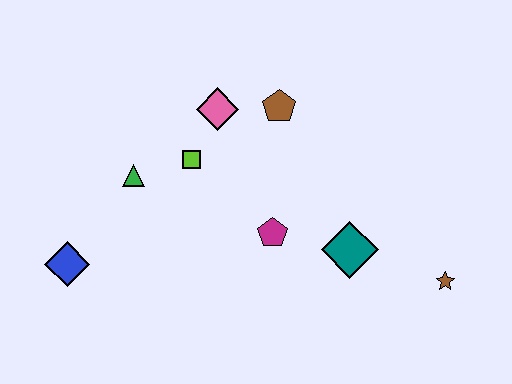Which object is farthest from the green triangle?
The brown star is farthest from the green triangle.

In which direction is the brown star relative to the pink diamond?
The brown star is to the right of the pink diamond.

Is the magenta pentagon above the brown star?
Yes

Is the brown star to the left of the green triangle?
No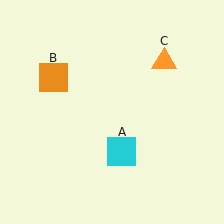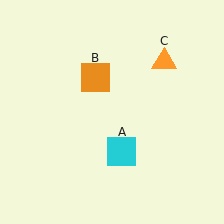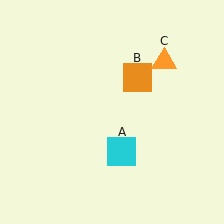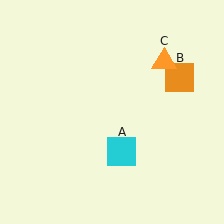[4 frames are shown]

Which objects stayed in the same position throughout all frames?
Cyan square (object A) and orange triangle (object C) remained stationary.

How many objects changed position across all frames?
1 object changed position: orange square (object B).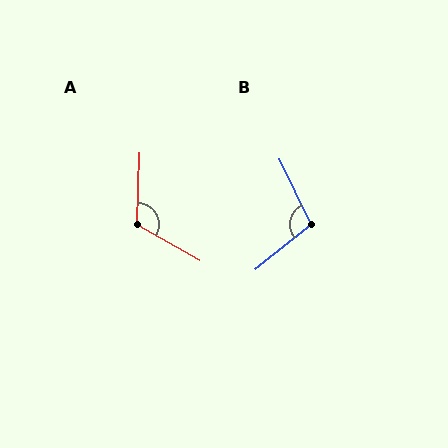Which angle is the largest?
A, at approximately 117 degrees.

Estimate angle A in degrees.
Approximately 117 degrees.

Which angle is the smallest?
B, at approximately 103 degrees.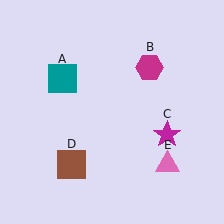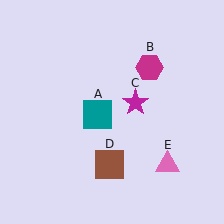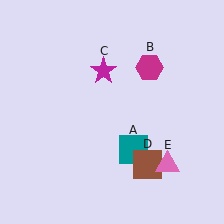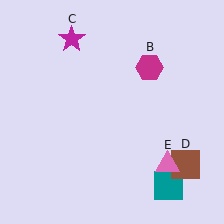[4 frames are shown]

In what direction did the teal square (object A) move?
The teal square (object A) moved down and to the right.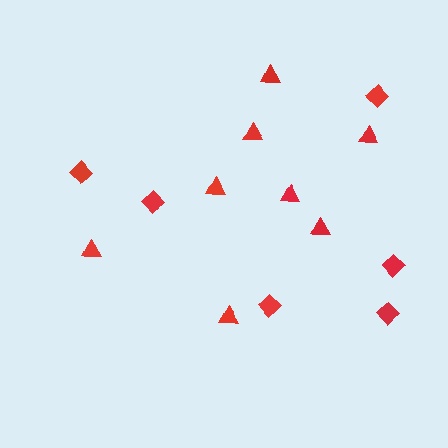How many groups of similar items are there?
There are 2 groups: one group of diamonds (6) and one group of triangles (8).